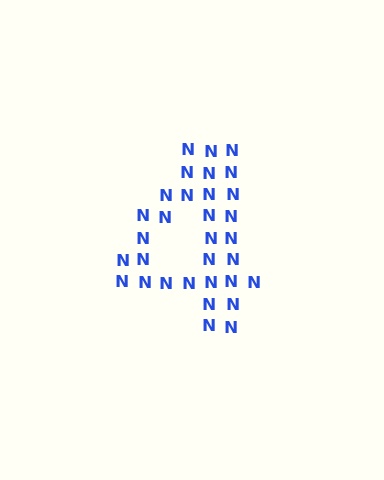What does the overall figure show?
The overall figure shows the digit 4.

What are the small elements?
The small elements are letter N's.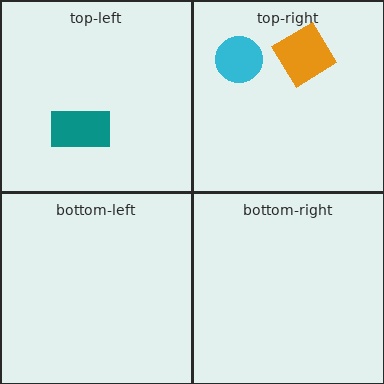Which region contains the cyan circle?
The top-right region.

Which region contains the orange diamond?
The top-right region.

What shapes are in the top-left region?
The teal rectangle.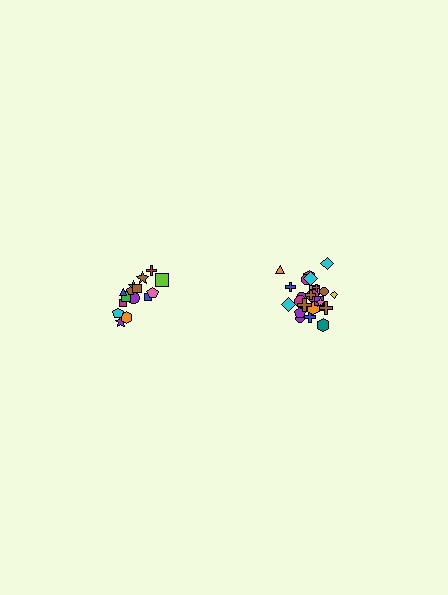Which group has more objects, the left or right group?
The right group.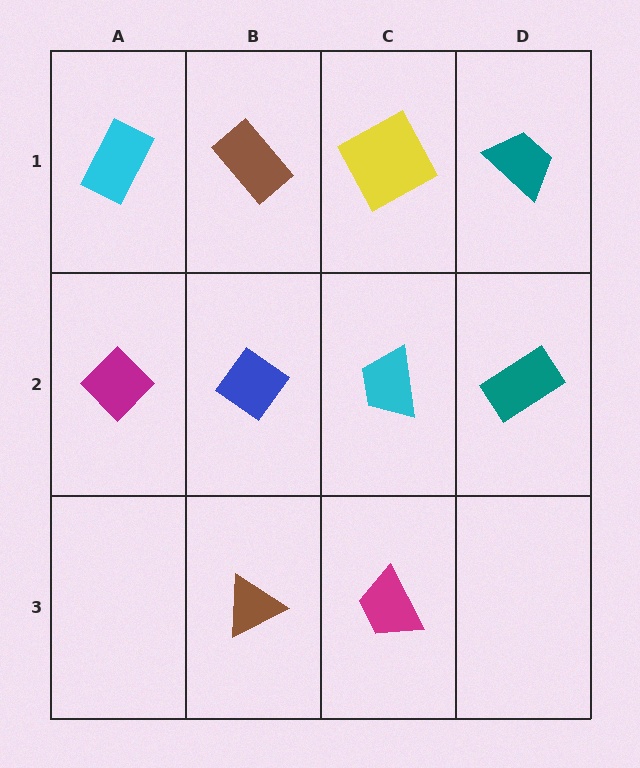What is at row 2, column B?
A blue diamond.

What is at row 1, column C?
A yellow square.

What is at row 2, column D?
A teal rectangle.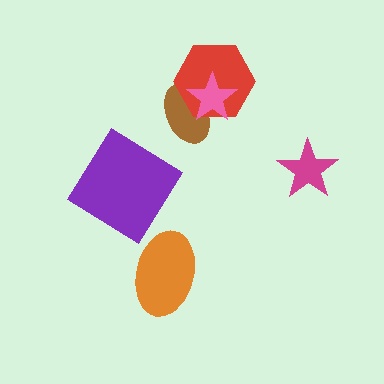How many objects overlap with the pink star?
2 objects overlap with the pink star.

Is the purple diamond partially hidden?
No, no other shape covers it.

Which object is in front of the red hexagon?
The pink star is in front of the red hexagon.